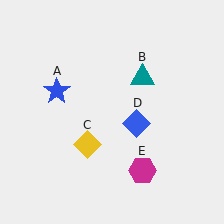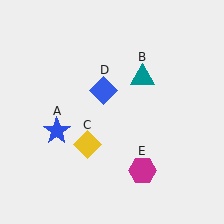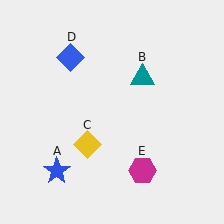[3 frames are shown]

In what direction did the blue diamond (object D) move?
The blue diamond (object D) moved up and to the left.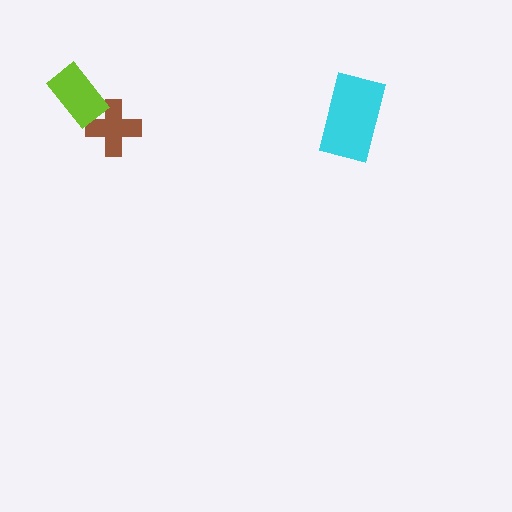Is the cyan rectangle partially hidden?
No, no other shape covers it.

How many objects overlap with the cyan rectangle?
0 objects overlap with the cyan rectangle.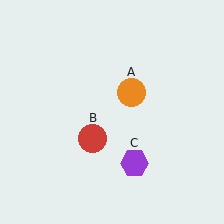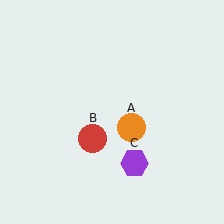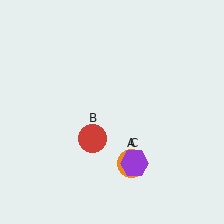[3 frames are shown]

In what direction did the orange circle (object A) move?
The orange circle (object A) moved down.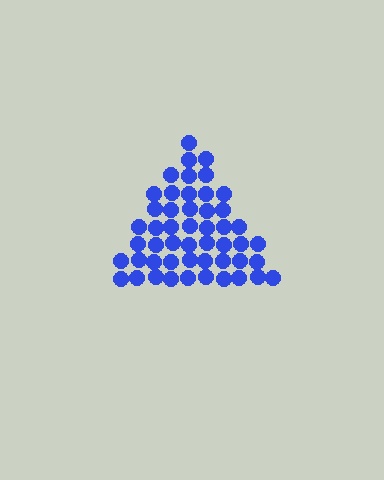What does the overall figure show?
The overall figure shows a triangle.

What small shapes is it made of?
It is made of small circles.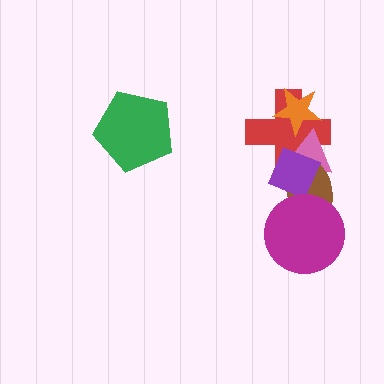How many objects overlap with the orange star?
2 objects overlap with the orange star.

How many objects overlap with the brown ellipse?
4 objects overlap with the brown ellipse.